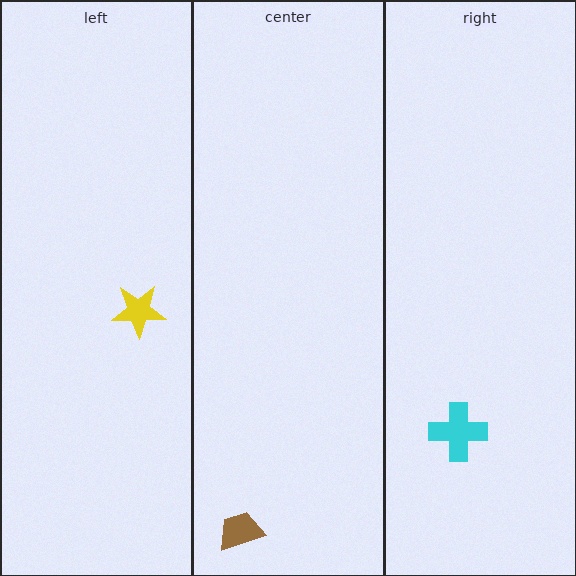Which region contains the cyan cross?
The right region.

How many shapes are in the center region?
1.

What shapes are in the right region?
The cyan cross.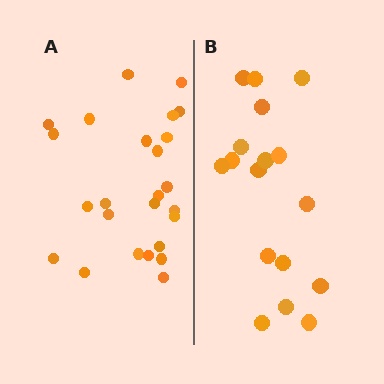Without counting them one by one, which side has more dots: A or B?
Region A (the left region) has more dots.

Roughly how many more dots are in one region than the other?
Region A has roughly 8 or so more dots than region B.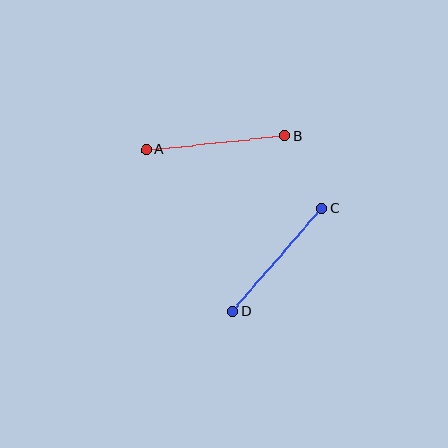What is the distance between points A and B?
The distance is approximately 140 pixels.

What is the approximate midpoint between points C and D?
The midpoint is at approximately (277, 260) pixels.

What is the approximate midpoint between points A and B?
The midpoint is at approximately (215, 143) pixels.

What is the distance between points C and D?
The distance is approximately 136 pixels.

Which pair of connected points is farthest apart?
Points A and B are farthest apart.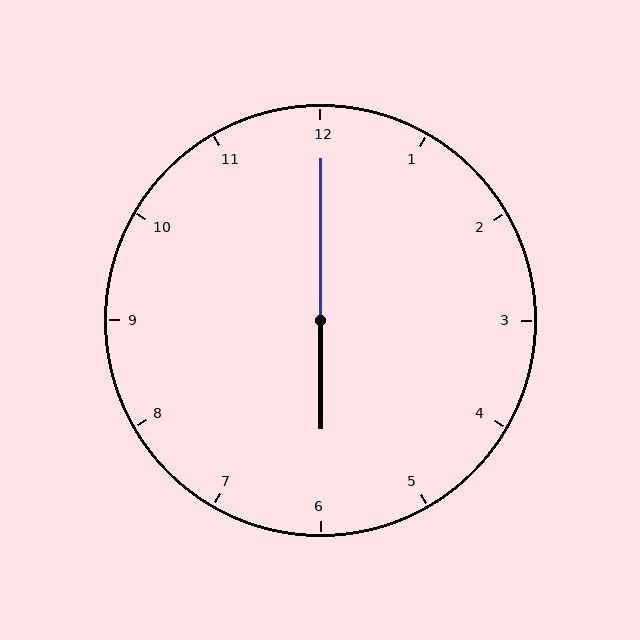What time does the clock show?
6:00.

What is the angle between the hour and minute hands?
Approximately 180 degrees.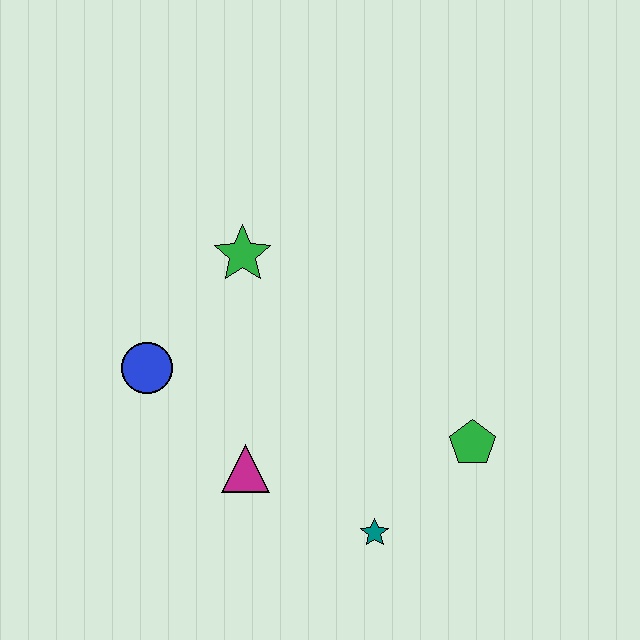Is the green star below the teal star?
No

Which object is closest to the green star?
The blue circle is closest to the green star.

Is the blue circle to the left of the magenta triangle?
Yes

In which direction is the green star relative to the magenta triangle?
The green star is above the magenta triangle.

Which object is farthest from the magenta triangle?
The green pentagon is farthest from the magenta triangle.